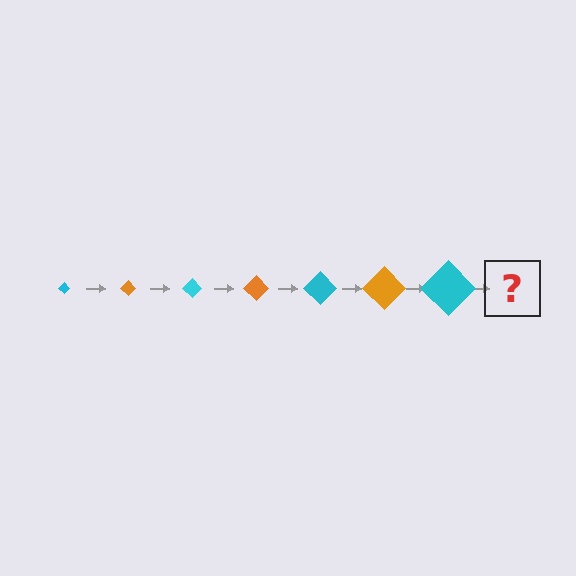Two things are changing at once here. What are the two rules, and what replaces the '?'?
The two rules are that the diamond grows larger each step and the color cycles through cyan and orange. The '?' should be an orange diamond, larger than the previous one.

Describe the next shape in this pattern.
It should be an orange diamond, larger than the previous one.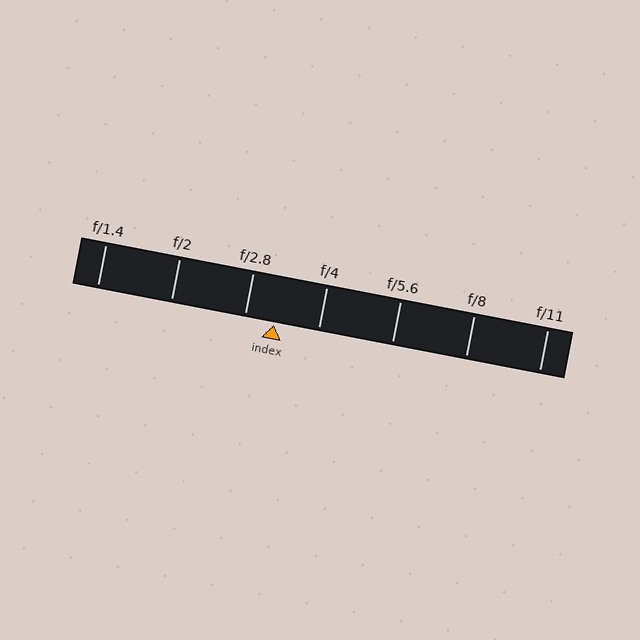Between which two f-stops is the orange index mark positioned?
The index mark is between f/2.8 and f/4.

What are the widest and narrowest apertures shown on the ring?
The widest aperture shown is f/1.4 and the narrowest is f/11.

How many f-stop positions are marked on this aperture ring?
There are 7 f-stop positions marked.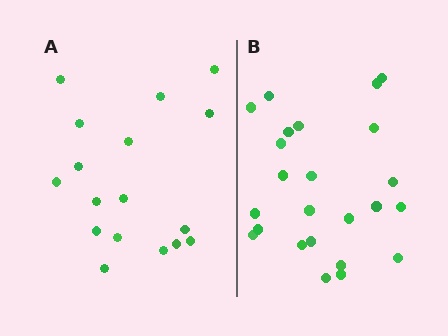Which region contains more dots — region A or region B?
Region B (the right region) has more dots.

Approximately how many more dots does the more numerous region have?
Region B has roughly 8 or so more dots than region A.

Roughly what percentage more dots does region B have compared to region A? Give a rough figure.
About 40% more.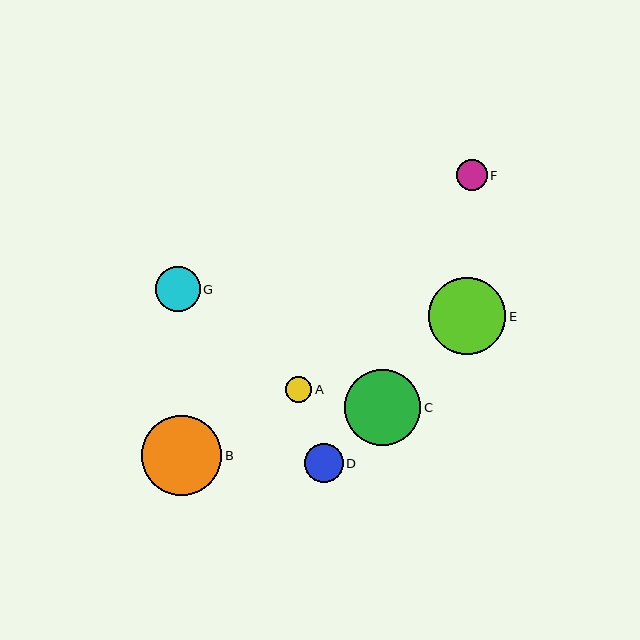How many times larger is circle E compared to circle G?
Circle E is approximately 1.7 times the size of circle G.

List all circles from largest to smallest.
From largest to smallest: B, E, C, G, D, F, A.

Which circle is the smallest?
Circle A is the smallest with a size of approximately 26 pixels.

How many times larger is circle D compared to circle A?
Circle D is approximately 1.5 times the size of circle A.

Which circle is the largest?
Circle B is the largest with a size of approximately 80 pixels.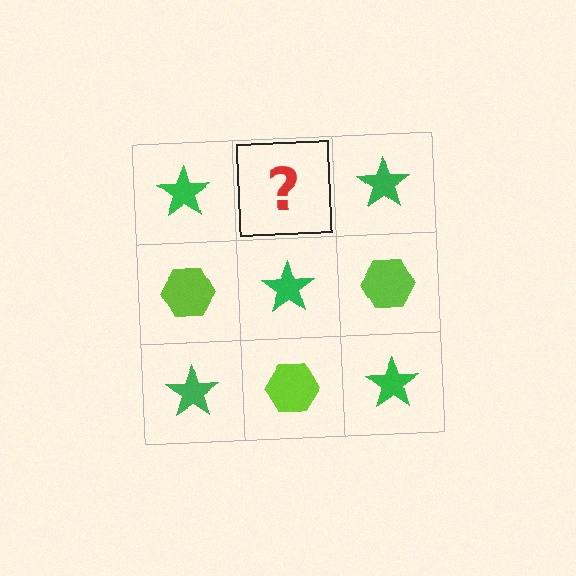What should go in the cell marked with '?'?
The missing cell should contain a lime hexagon.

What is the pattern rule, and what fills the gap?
The rule is that it alternates green star and lime hexagon in a checkerboard pattern. The gap should be filled with a lime hexagon.